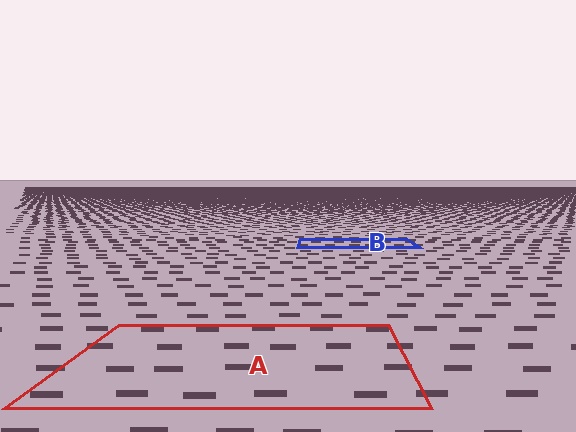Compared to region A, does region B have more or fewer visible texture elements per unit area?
Region B has more texture elements per unit area — they are packed more densely because it is farther away.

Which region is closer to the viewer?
Region A is closer. The texture elements there are larger and more spread out.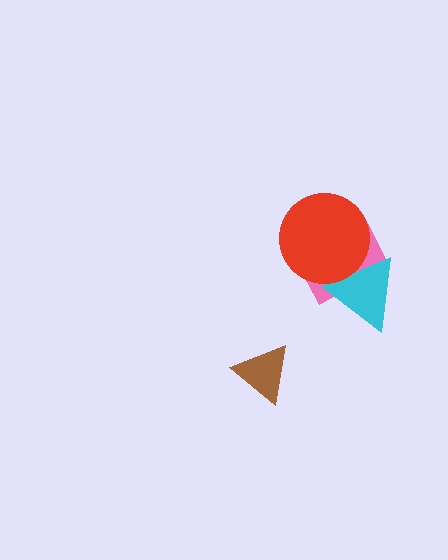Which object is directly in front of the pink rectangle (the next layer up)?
The cyan triangle is directly in front of the pink rectangle.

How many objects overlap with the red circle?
2 objects overlap with the red circle.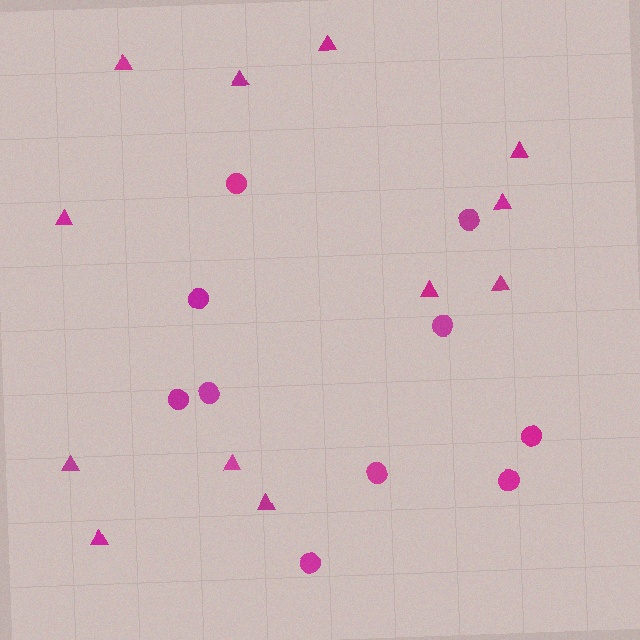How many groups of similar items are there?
There are 2 groups: one group of triangles (12) and one group of circles (10).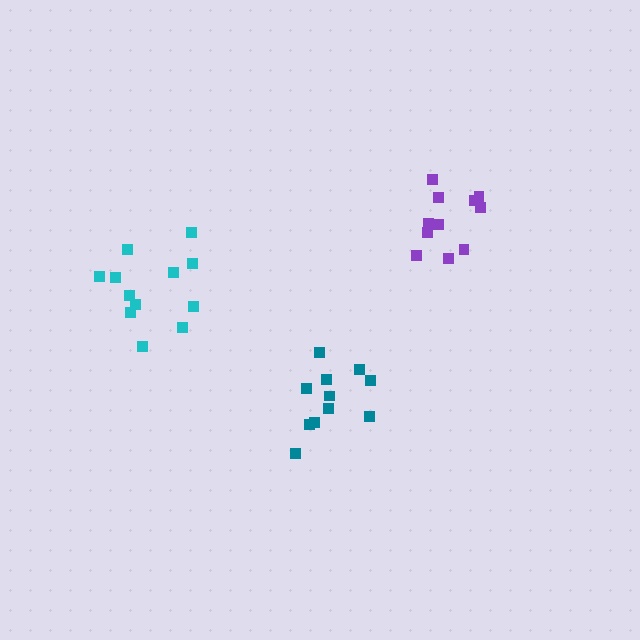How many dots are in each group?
Group 1: 11 dots, Group 2: 11 dots, Group 3: 12 dots (34 total).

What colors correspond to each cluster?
The clusters are colored: purple, teal, cyan.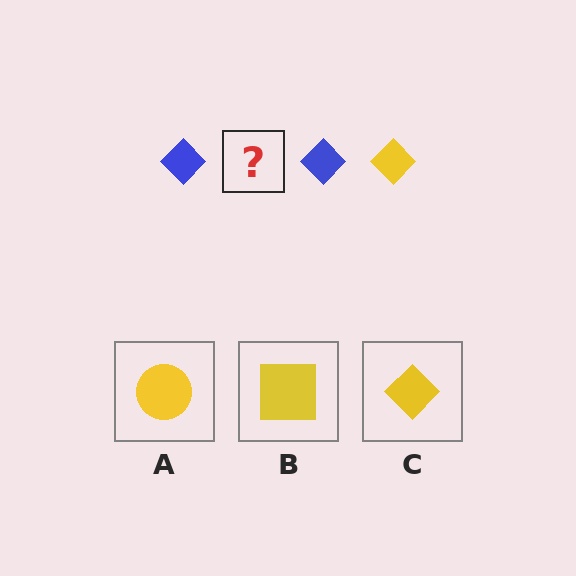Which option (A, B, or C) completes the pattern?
C.